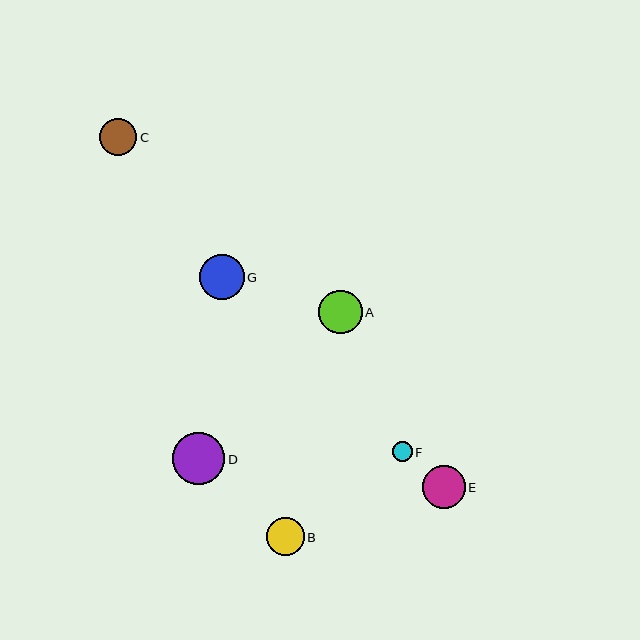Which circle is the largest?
Circle D is the largest with a size of approximately 52 pixels.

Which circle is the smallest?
Circle F is the smallest with a size of approximately 20 pixels.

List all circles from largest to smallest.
From largest to smallest: D, G, A, E, B, C, F.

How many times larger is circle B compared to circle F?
Circle B is approximately 1.9 times the size of circle F.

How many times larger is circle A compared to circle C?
Circle A is approximately 1.2 times the size of circle C.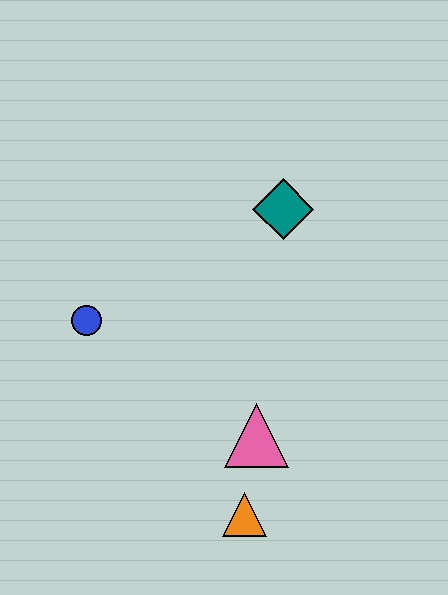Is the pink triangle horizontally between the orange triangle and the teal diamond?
Yes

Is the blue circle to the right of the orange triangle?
No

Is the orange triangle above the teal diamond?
No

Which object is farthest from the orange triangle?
The teal diamond is farthest from the orange triangle.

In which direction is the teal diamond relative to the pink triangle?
The teal diamond is above the pink triangle.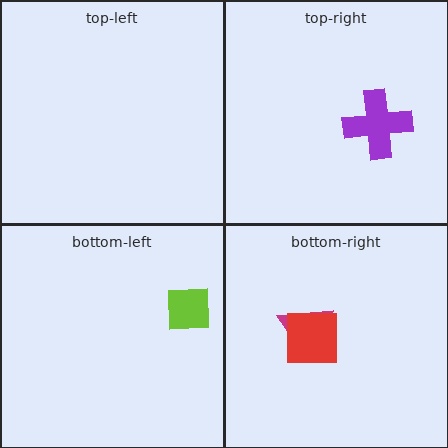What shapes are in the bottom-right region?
The magenta triangle, the red square.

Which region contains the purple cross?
The top-right region.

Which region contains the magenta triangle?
The bottom-right region.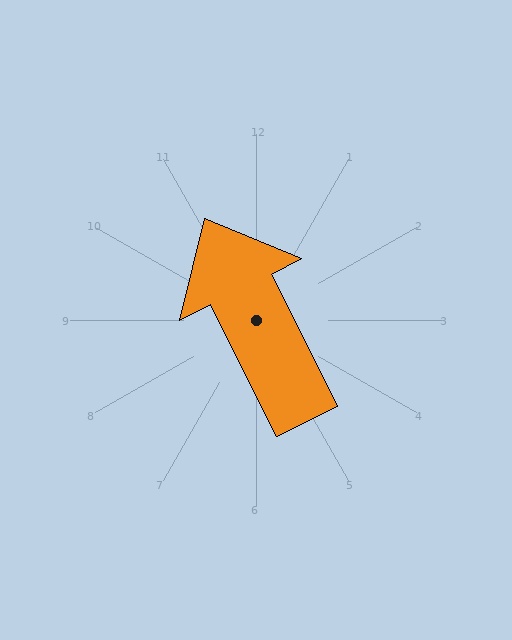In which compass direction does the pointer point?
Northwest.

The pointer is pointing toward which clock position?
Roughly 11 o'clock.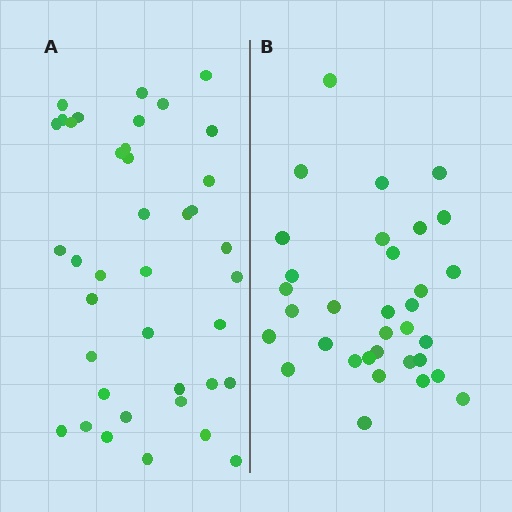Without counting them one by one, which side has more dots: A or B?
Region A (the left region) has more dots.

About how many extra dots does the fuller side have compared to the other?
Region A has about 6 more dots than region B.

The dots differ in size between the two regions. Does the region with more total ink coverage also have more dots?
No. Region B has more total ink coverage because its dots are larger, but region A actually contains more individual dots. Total area can be misleading — the number of items is what matters here.